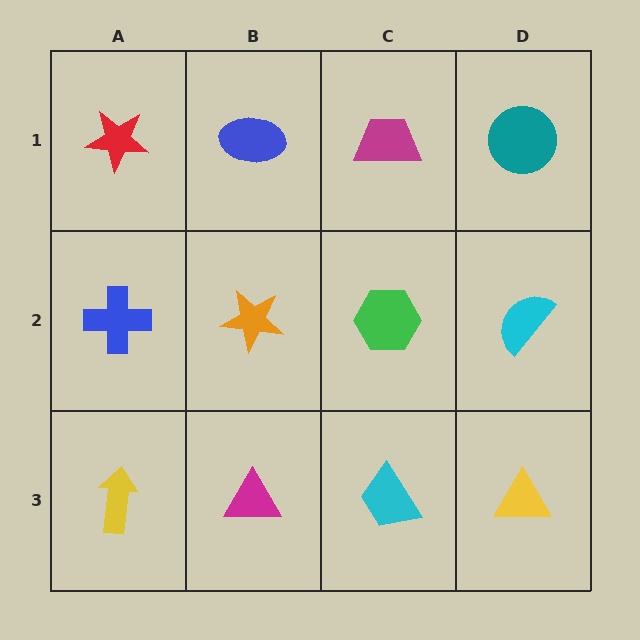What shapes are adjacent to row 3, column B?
An orange star (row 2, column B), a yellow arrow (row 3, column A), a cyan trapezoid (row 3, column C).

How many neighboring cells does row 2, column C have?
4.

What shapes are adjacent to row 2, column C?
A magenta trapezoid (row 1, column C), a cyan trapezoid (row 3, column C), an orange star (row 2, column B), a cyan semicircle (row 2, column D).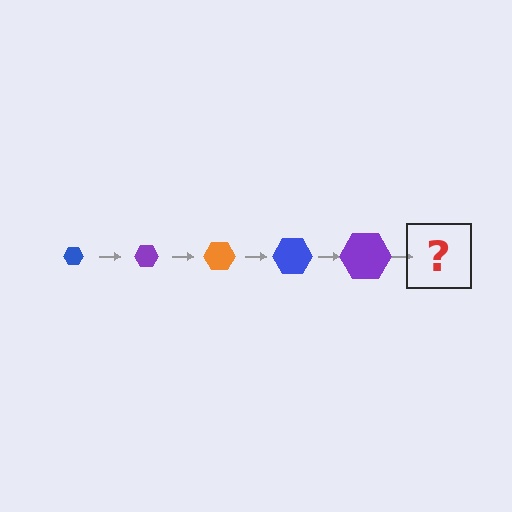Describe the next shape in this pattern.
It should be an orange hexagon, larger than the previous one.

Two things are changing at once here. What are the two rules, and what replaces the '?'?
The two rules are that the hexagon grows larger each step and the color cycles through blue, purple, and orange. The '?' should be an orange hexagon, larger than the previous one.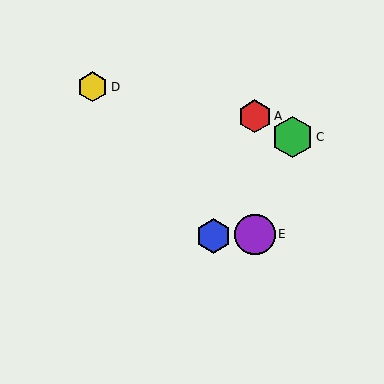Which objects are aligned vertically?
Objects A, E are aligned vertically.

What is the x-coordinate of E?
Object E is at x≈255.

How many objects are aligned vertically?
2 objects (A, E) are aligned vertically.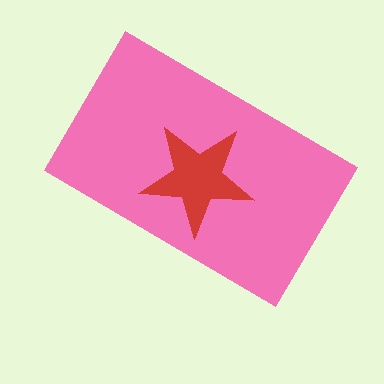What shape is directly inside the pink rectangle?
The red star.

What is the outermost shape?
The pink rectangle.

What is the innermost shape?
The red star.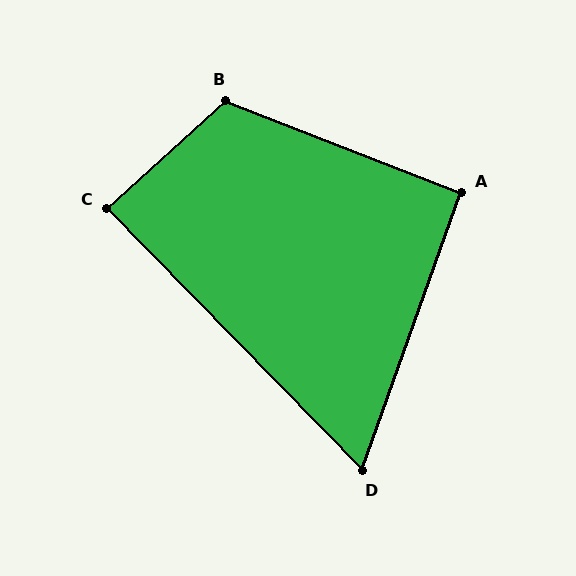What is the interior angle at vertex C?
Approximately 88 degrees (approximately right).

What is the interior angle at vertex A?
Approximately 92 degrees (approximately right).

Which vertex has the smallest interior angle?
D, at approximately 64 degrees.